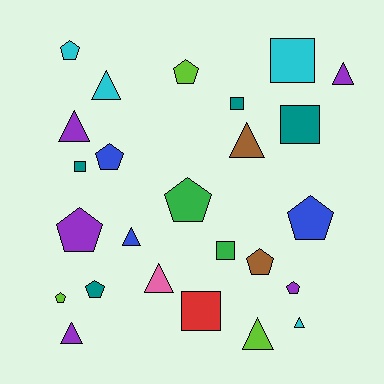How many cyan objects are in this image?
There are 4 cyan objects.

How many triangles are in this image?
There are 9 triangles.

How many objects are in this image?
There are 25 objects.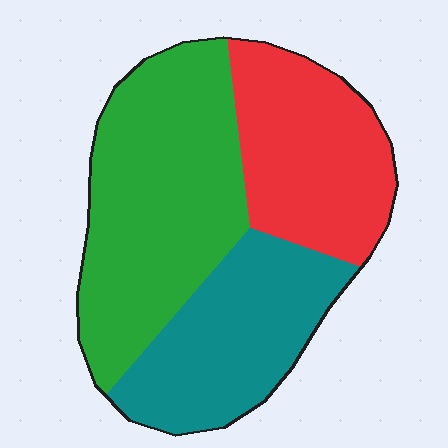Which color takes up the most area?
Green, at roughly 45%.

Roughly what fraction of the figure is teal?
Teal covers 29% of the figure.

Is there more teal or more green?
Green.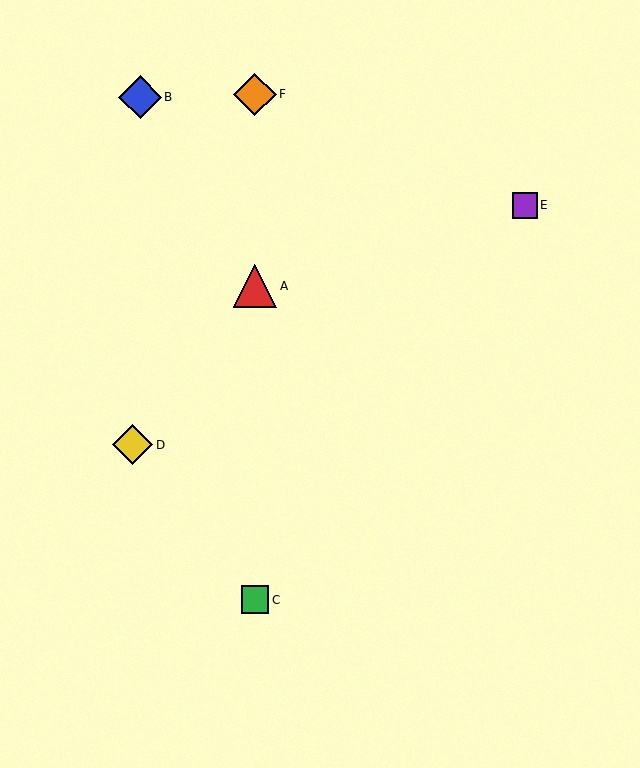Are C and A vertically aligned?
Yes, both are at x≈255.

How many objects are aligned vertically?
3 objects (A, C, F) are aligned vertically.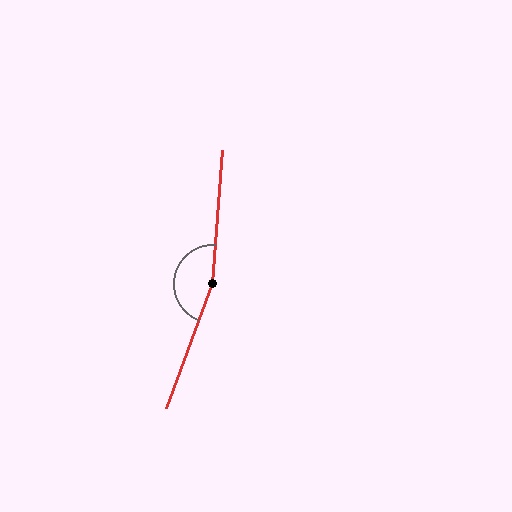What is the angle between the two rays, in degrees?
Approximately 164 degrees.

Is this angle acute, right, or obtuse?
It is obtuse.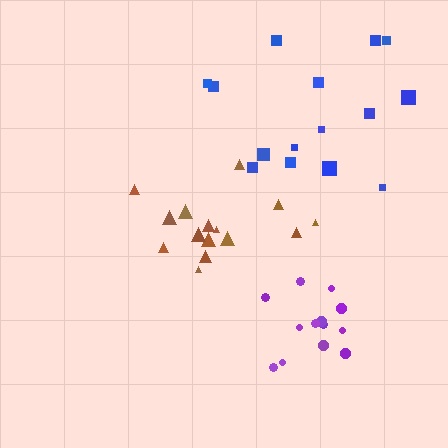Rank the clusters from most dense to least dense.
purple, brown, blue.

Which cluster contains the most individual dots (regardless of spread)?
Blue (15).